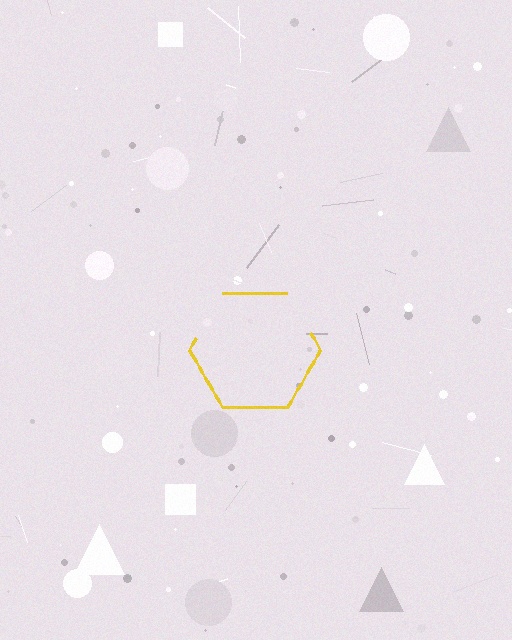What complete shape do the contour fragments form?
The contour fragments form a hexagon.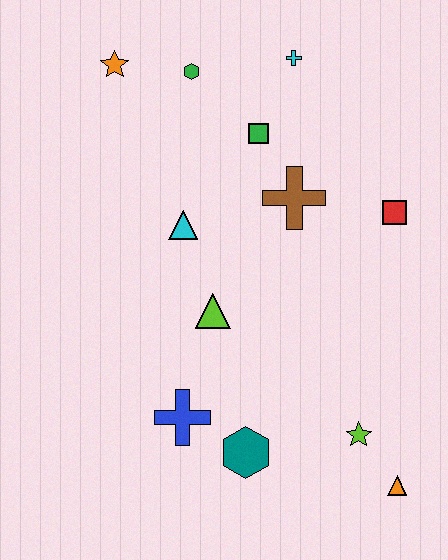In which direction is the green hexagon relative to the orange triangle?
The green hexagon is above the orange triangle.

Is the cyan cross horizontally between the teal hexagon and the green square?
No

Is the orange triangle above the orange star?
No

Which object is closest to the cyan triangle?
The lime triangle is closest to the cyan triangle.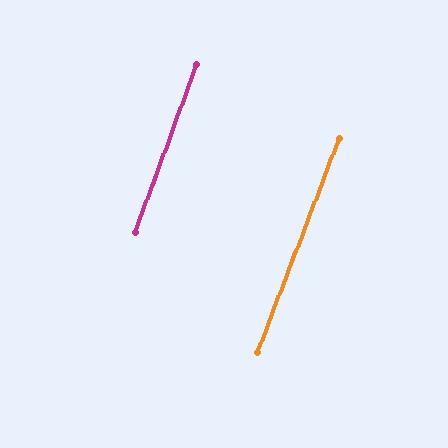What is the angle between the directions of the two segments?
Approximately 1 degree.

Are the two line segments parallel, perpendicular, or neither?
Parallel — their directions differ by only 1.0°.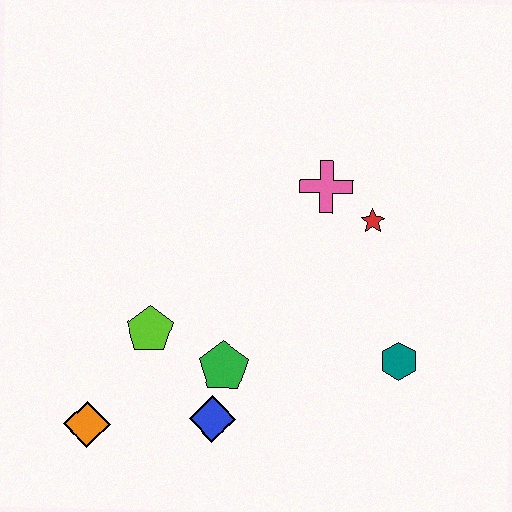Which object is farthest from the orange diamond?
The red star is farthest from the orange diamond.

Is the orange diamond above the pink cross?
No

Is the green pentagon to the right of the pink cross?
No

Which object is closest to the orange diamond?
The lime pentagon is closest to the orange diamond.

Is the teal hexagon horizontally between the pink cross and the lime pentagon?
No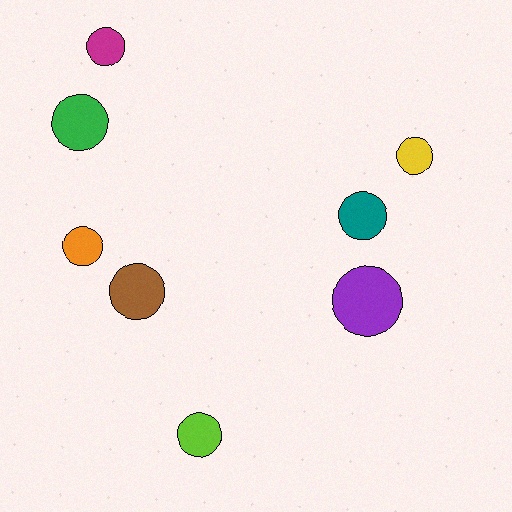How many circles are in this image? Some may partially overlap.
There are 8 circles.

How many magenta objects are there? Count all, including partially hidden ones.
There is 1 magenta object.